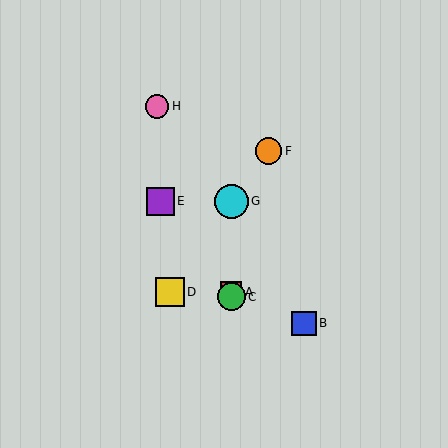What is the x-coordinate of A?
Object A is at x≈231.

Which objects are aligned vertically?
Objects A, C, G are aligned vertically.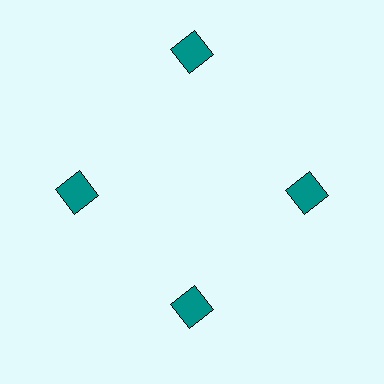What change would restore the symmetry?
The symmetry would be restored by moving it inward, back onto the ring so that all 4 diamonds sit at equal angles and equal distance from the center.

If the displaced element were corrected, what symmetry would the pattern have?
It would have 4-fold rotational symmetry — the pattern would map onto itself every 90 degrees.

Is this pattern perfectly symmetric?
No. The 4 teal diamonds are arranged in a ring, but one element near the 12 o'clock position is pushed outward from the center, breaking the 4-fold rotational symmetry.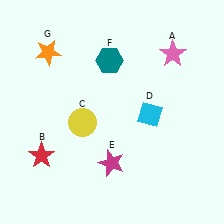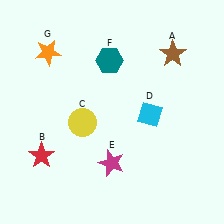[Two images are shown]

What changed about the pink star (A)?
In Image 1, A is pink. In Image 2, it changed to brown.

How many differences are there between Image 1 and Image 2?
There is 1 difference between the two images.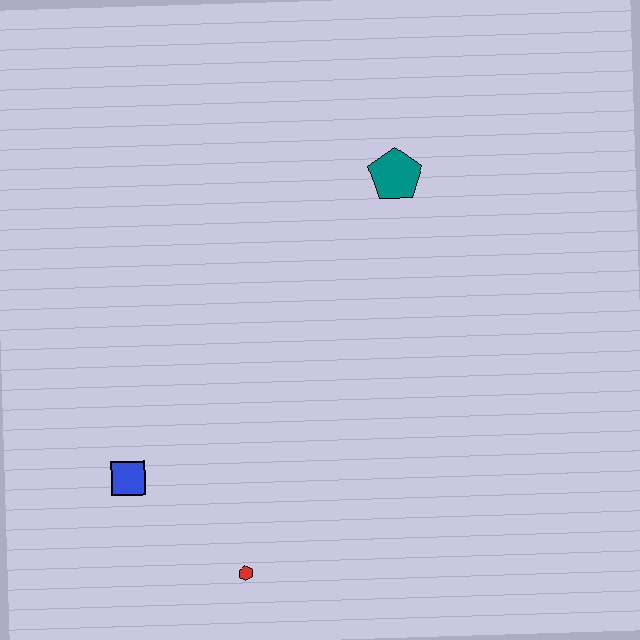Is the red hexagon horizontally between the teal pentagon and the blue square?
Yes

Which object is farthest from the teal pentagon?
The red hexagon is farthest from the teal pentagon.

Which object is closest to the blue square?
The red hexagon is closest to the blue square.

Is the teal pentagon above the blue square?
Yes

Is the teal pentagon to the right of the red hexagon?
Yes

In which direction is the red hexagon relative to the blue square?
The red hexagon is to the right of the blue square.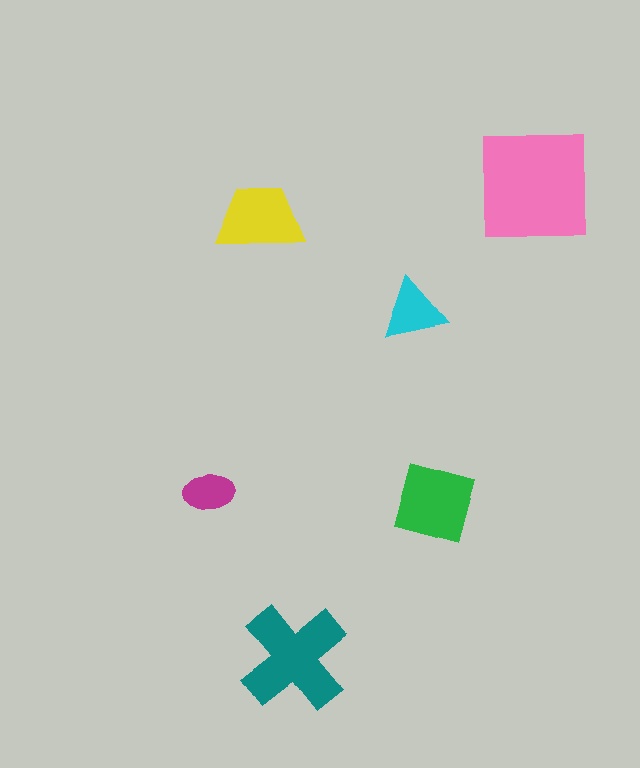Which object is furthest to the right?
The pink square is rightmost.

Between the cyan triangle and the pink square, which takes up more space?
The pink square.